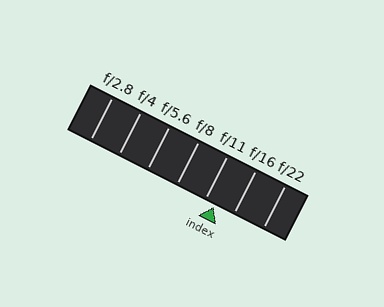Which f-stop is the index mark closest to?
The index mark is closest to f/11.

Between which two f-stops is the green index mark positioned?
The index mark is between f/11 and f/16.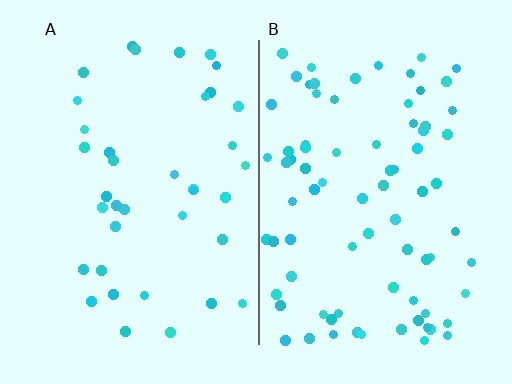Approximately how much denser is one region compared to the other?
Approximately 2.1× — region B over region A.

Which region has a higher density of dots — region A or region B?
B (the right).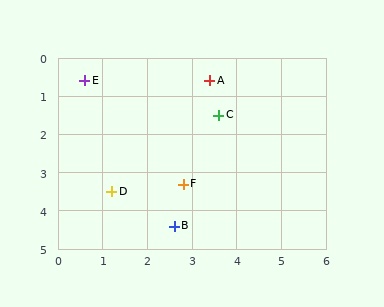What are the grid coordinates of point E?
Point E is at approximately (0.6, 0.6).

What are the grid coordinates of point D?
Point D is at approximately (1.2, 3.5).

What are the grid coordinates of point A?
Point A is at approximately (3.4, 0.6).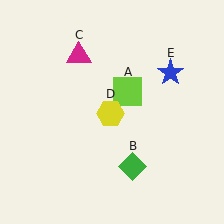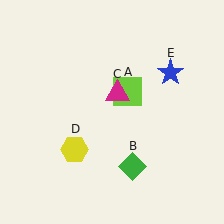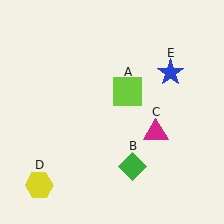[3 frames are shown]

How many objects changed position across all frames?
2 objects changed position: magenta triangle (object C), yellow hexagon (object D).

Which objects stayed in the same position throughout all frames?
Lime square (object A) and green diamond (object B) and blue star (object E) remained stationary.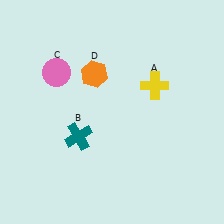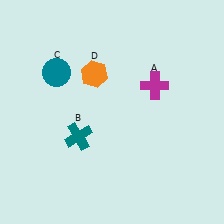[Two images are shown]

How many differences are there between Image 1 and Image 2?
There are 2 differences between the two images.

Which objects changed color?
A changed from yellow to magenta. C changed from pink to teal.